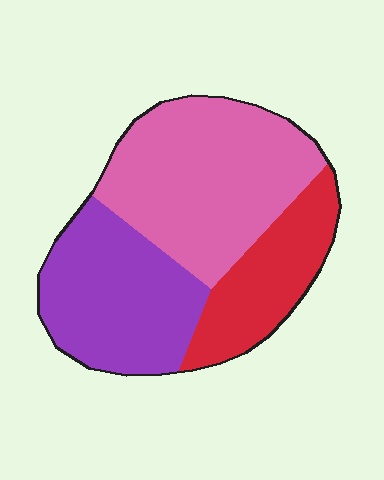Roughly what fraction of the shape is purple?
Purple covers around 35% of the shape.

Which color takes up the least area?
Red, at roughly 20%.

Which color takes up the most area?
Pink, at roughly 45%.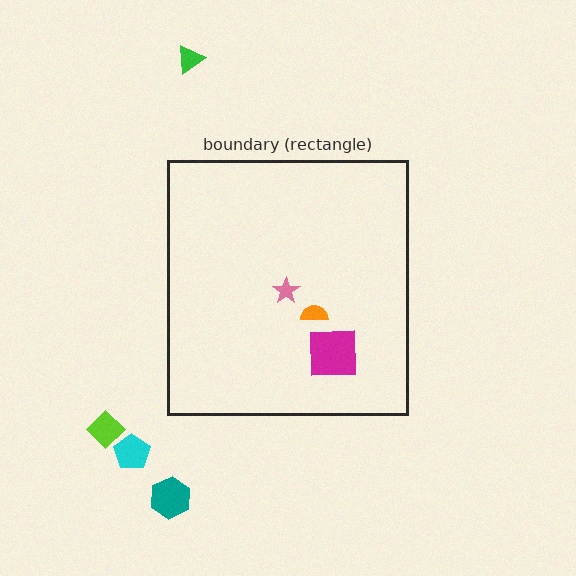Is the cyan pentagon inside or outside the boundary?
Outside.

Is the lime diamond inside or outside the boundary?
Outside.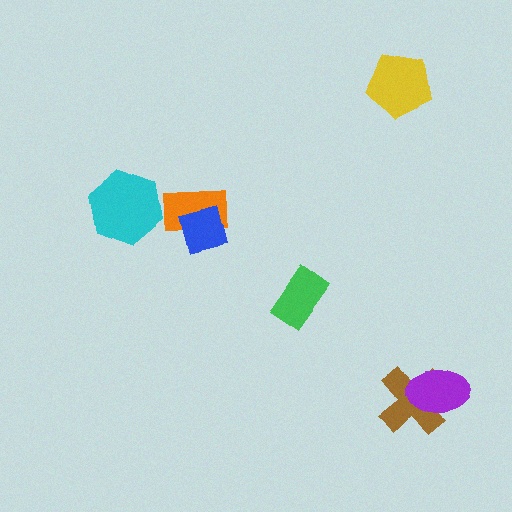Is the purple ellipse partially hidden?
No, no other shape covers it.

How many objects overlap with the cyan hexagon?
0 objects overlap with the cyan hexagon.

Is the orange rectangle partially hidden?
Yes, it is partially covered by another shape.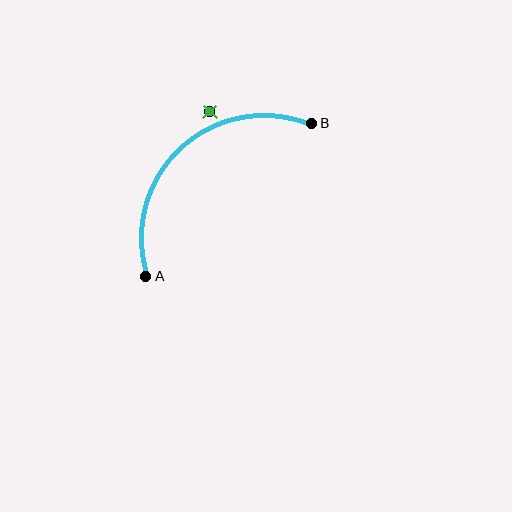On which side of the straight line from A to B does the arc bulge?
The arc bulges above and to the left of the straight line connecting A and B.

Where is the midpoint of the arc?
The arc midpoint is the point on the curve farthest from the straight line joining A and B. It sits above and to the left of that line.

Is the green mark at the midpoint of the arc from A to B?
No — the green mark does not lie on the arc at all. It sits slightly outside the curve.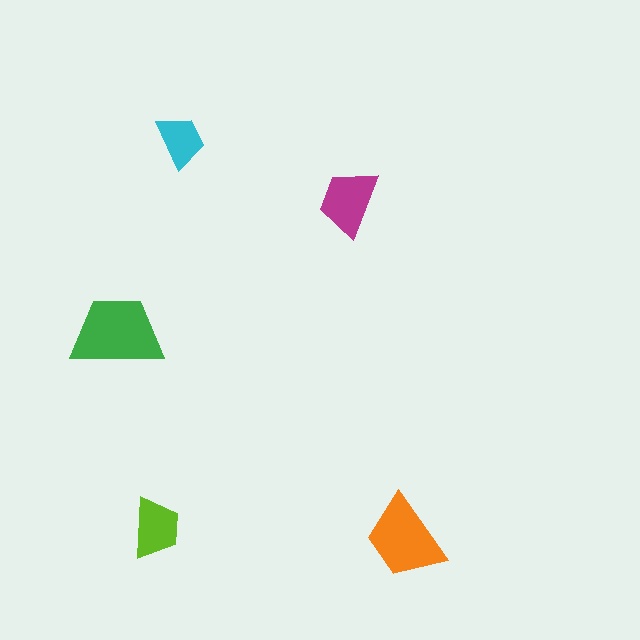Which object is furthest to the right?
The orange trapezoid is rightmost.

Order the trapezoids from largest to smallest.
the green one, the orange one, the magenta one, the lime one, the cyan one.